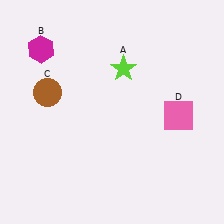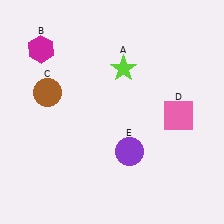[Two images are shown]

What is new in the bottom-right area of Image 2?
A purple circle (E) was added in the bottom-right area of Image 2.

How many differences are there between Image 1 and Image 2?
There is 1 difference between the two images.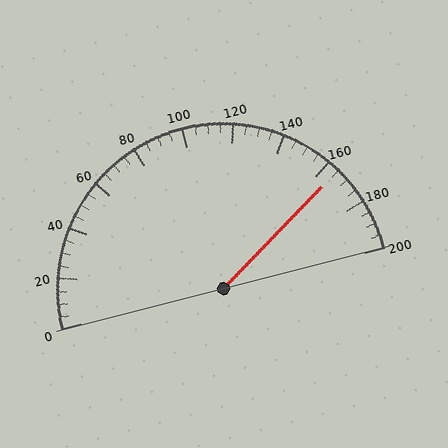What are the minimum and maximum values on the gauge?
The gauge ranges from 0 to 200.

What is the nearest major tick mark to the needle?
The nearest major tick mark is 160.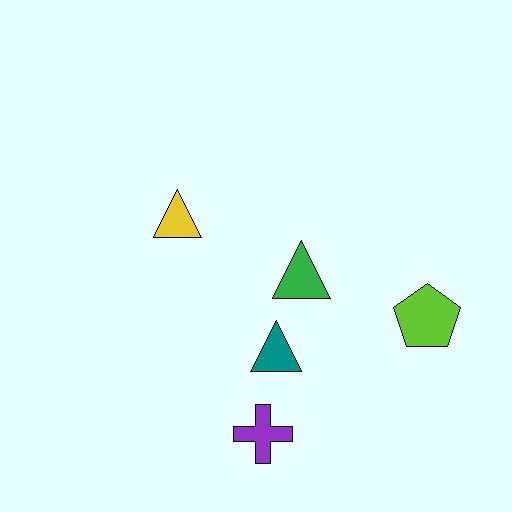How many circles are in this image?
There are no circles.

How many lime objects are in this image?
There is 1 lime object.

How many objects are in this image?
There are 5 objects.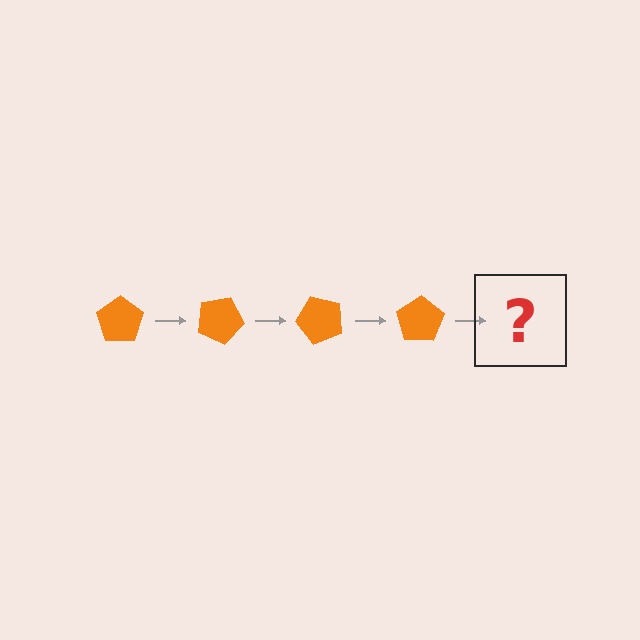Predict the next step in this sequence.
The next step is an orange pentagon rotated 100 degrees.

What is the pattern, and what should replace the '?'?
The pattern is that the pentagon rotates 25 degrees each step. The '?' should be an orange pentagon rotated 100 degrees.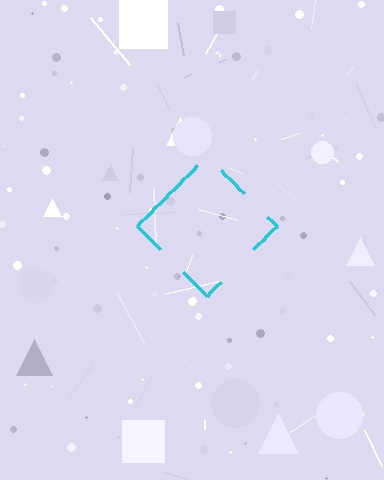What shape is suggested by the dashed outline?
The dashed outline suggests a diamond.